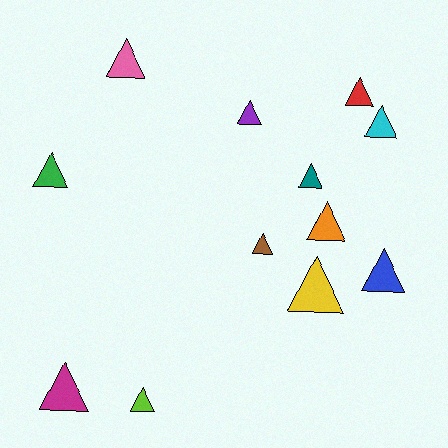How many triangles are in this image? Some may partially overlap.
There are 12 triangles.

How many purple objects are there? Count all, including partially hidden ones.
There is 1 purple object.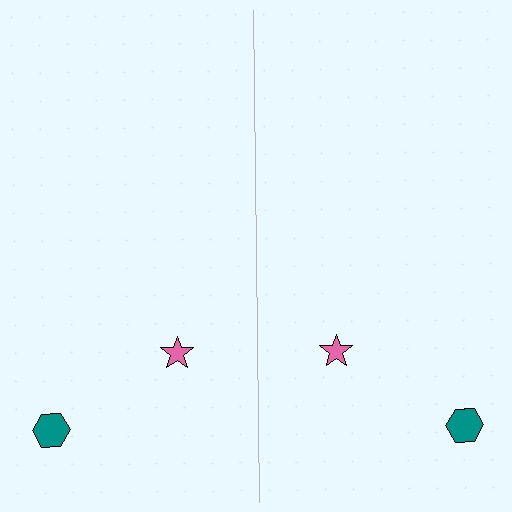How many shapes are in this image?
There are 4 shapes in this image.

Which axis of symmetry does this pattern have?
The pattern has a vertical axis of symmetry running through the center of the image.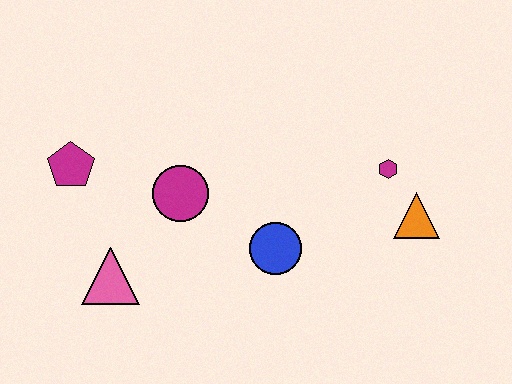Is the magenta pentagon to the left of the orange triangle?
Yes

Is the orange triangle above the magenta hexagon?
No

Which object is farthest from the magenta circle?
The orange triangle is farthest from the magenta circle.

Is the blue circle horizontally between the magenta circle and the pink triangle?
No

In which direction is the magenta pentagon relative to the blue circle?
The magenta pentagon is to the left of the blue circle.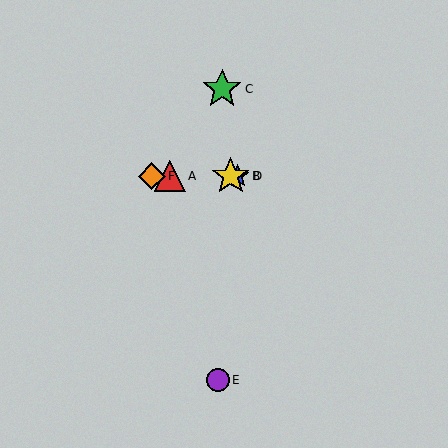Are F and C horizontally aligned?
No, F is at y≈176 and C is at y≈89.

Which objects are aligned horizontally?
Objects A, B, D, F are aligned horizontally.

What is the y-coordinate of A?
Object A is at y≈176.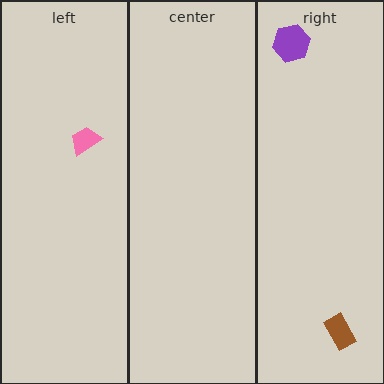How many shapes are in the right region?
2.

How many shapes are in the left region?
1.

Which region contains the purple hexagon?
The right region.